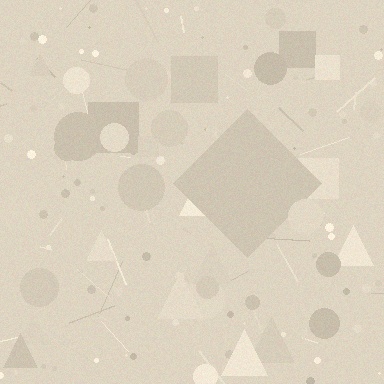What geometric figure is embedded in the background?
A diamond is embedded in the background.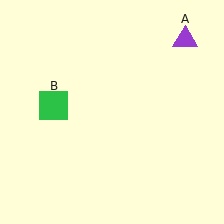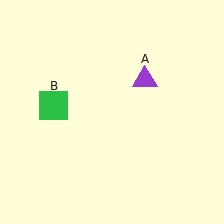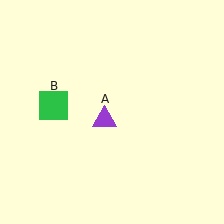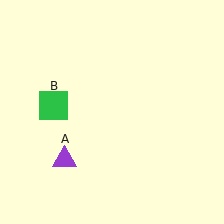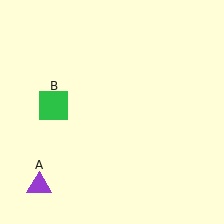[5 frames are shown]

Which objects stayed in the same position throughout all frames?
Green square (object B) remained stationary.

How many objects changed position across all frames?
1 object changed position: purple triangle (object A).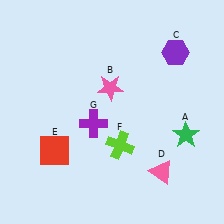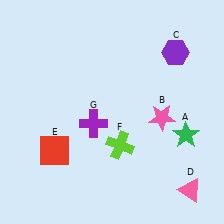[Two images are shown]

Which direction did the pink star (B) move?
The pink star (B) moved right.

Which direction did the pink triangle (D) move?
The pink triangle (D) moved right.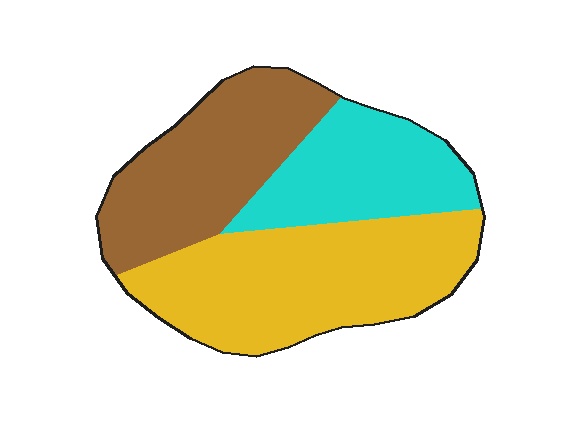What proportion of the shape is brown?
Brown covers 32% of the shape.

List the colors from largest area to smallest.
From largest to smallest: yellow, brown, cyan.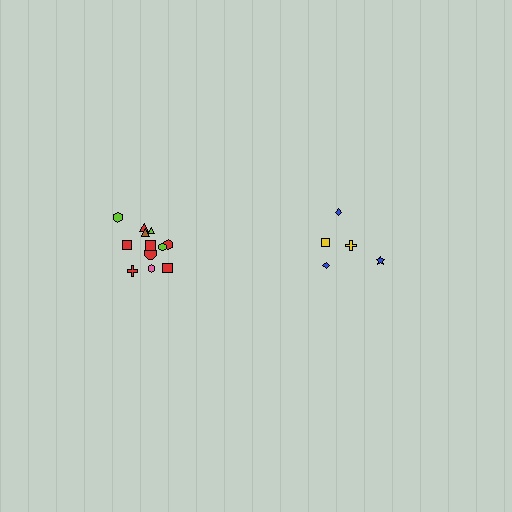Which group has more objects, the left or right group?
The left group.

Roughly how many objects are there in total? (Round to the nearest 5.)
Roughly 15 objects in total.